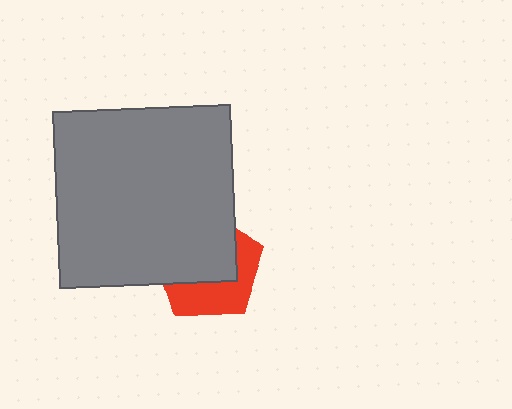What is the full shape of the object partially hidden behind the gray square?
The partially hidden object is a red pentagon.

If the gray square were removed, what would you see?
You would see the complete red pentagon.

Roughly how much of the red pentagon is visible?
A small part of it is visible (roughly 42%).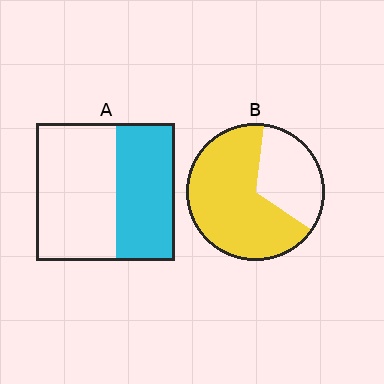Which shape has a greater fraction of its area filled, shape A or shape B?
Shape B.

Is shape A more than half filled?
No.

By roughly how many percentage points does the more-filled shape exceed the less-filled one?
By roughly 25 percentage points (B over A).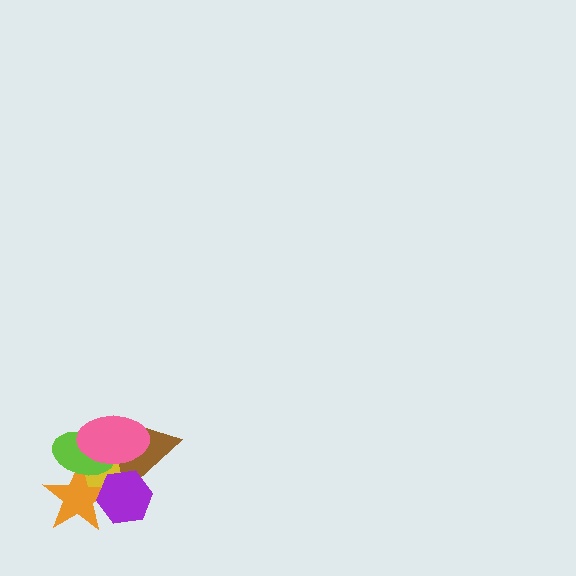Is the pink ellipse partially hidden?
Yes, it is partially covered by another shape.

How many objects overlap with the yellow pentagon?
5 objects overlap with the yellow pentagon.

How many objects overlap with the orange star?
3 objects overlap with the orange star.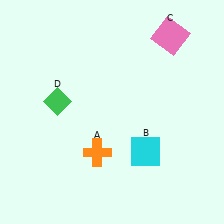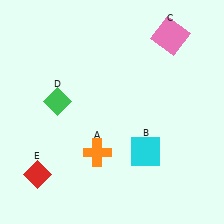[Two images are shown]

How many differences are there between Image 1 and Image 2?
There is 1 difference between the two images.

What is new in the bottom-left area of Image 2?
A red diamond (E) was added in the bottom-left area of Image 2.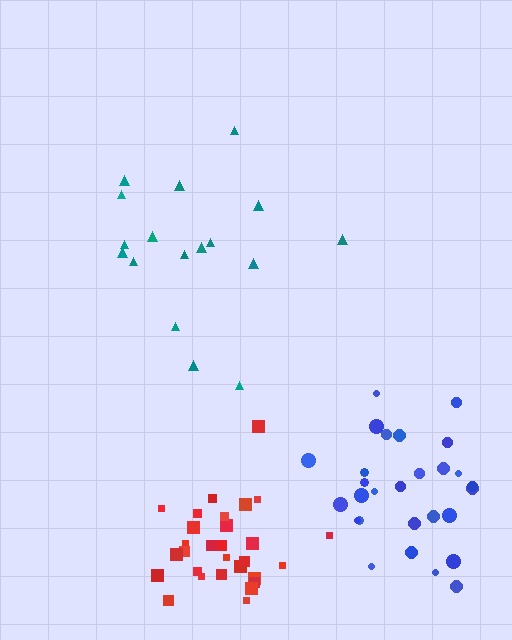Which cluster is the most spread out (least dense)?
Teal.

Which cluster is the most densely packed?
Red.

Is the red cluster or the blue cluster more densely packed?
Red.